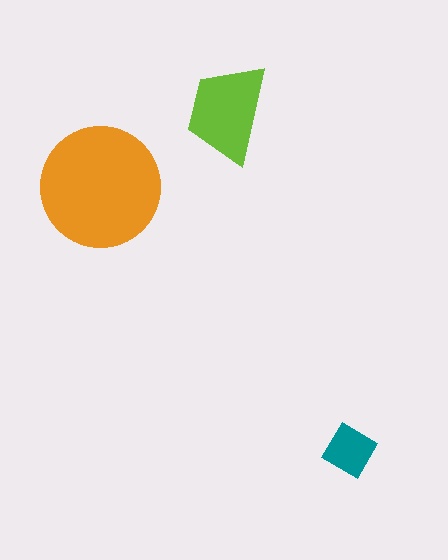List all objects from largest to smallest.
The orange circle, the lime trapezoid, the teal diamond.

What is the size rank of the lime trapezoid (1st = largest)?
2nd.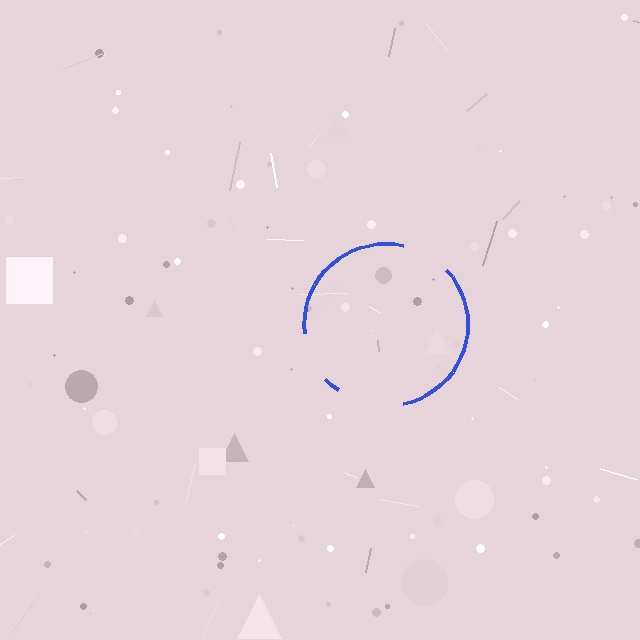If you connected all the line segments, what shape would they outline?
They would outline a circle.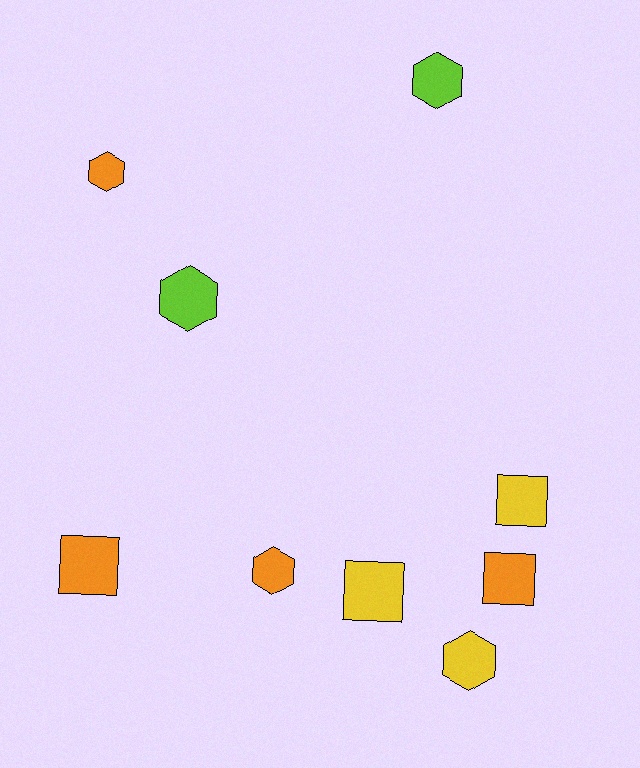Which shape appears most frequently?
Hexagon, with 5 objects.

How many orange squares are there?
There are 2 orange squares.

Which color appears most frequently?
Orange, with 4 objects.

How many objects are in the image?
There are 9 objects.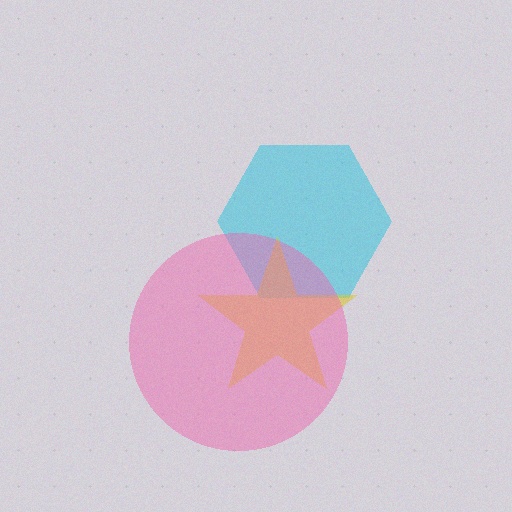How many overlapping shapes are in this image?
There are 3 overlapping shapes in the image.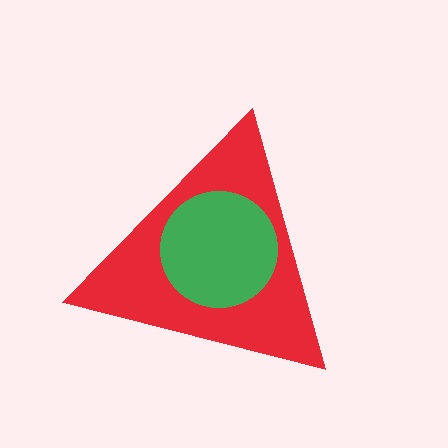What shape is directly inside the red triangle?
The green circle.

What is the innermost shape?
The green circle.